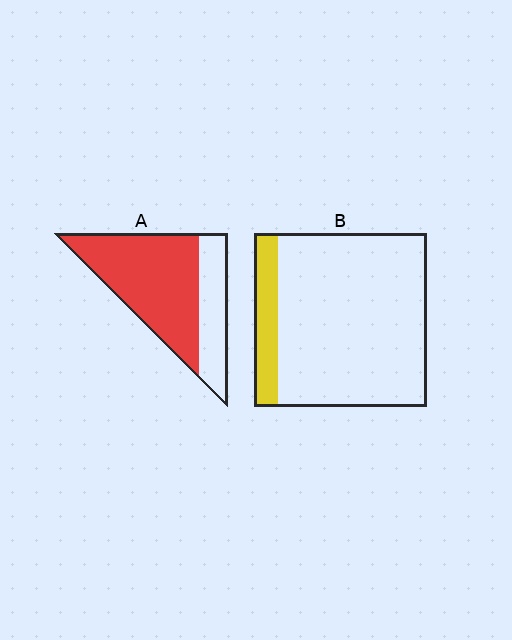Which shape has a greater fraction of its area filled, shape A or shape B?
Shape A.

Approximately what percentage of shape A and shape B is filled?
A is approximately 70% and B is approximately 15%.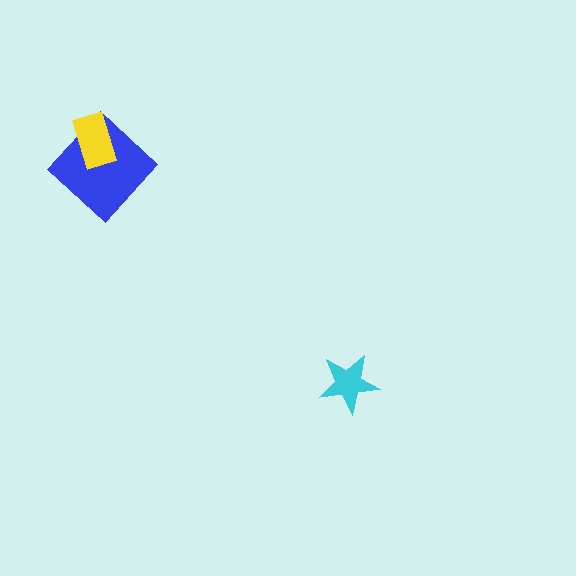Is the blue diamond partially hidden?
Yes, it is partially covered by another shape.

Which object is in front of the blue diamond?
The yellow rectangle is in front of the blue diamond.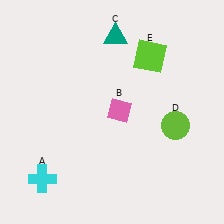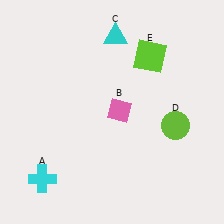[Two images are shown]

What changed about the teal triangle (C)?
In Image 1, C is teal. In Image 2, it changed to cyan.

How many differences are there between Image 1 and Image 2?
There is 1 difference between the two images.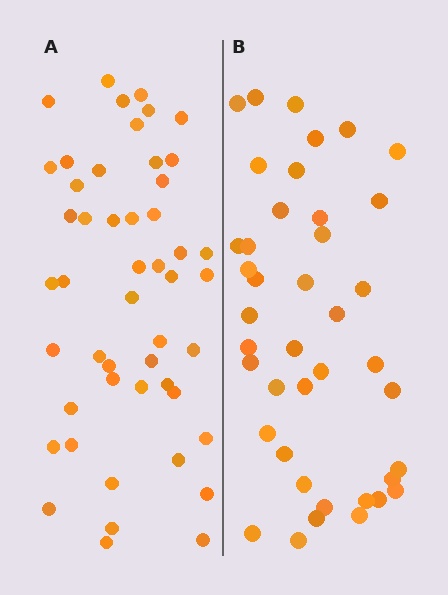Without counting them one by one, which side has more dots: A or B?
Region A (the left region) has more dots.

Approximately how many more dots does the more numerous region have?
Region A has roughly 8 or so more dots than region B.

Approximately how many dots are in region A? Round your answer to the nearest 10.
About 50 dots. (The exact count is 49, which rounds to 50.)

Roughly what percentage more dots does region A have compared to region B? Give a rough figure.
About 20% more.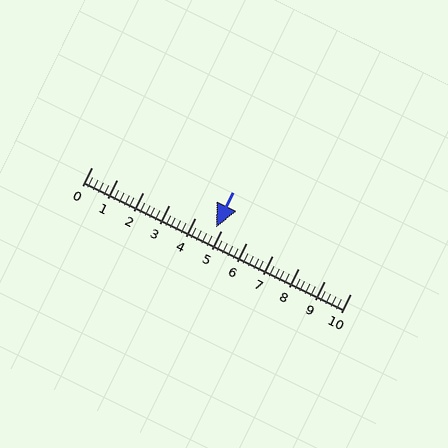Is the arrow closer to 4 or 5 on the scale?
The arrow is closer to 5.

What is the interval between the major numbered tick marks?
The major tick marks are spaced 1 units apart.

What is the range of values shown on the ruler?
The ruler shows values from 0 to 10.